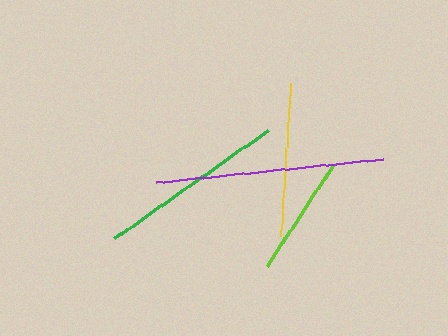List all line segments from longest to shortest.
From longest to shortest: purple, green, yellow, lime.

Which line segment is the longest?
The purple line is the longest at approximately 229 pixels.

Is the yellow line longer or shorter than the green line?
The green line is longer than the yellow line.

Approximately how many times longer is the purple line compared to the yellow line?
The purple line is approximately 1.5 times the length of the yellow line.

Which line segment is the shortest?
The lime line is the shortest at approximately 121 pixels.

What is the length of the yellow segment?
The yellow segment is approximately 154 pixels long.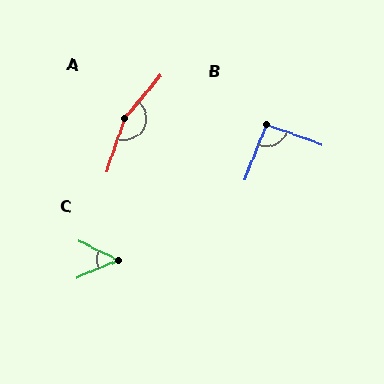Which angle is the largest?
A, at approximately 158 degrees.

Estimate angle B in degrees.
Approximately 92 degrees.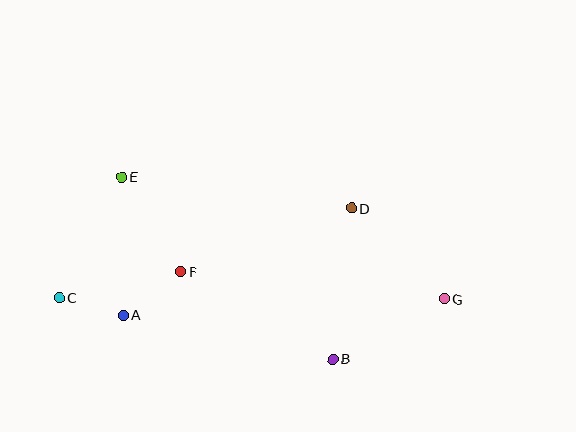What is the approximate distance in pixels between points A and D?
The distance between A and D is approximately 252 pixels.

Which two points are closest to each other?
Points A and C are closest to each other.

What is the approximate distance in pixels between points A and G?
The distance between A and G is approximately 321 pixels.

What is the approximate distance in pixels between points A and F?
The distance between A and F is approximately 72 pixels.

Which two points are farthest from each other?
Points C and G are farthest from each other.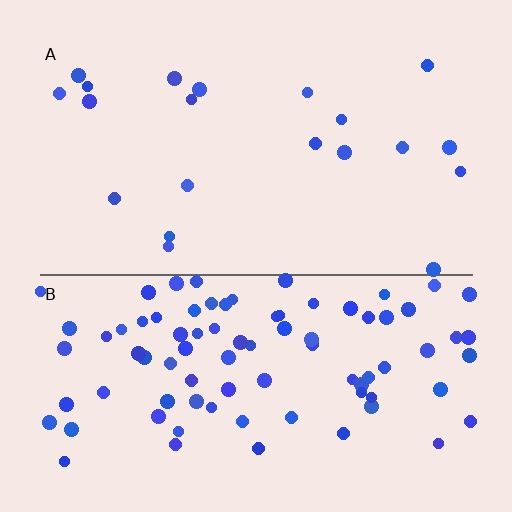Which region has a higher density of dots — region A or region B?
B (the bottom).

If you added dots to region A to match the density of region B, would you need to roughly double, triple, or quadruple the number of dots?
Approximately quadruple.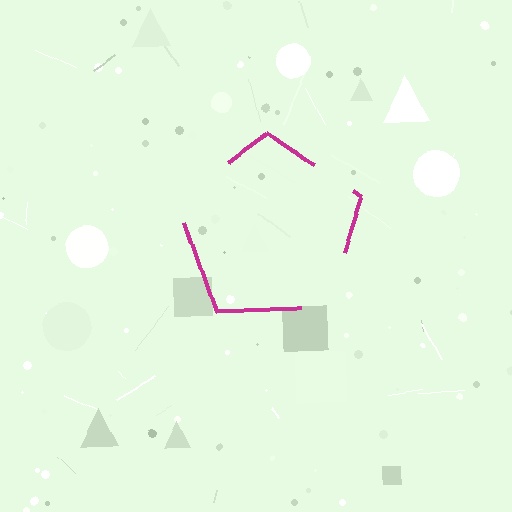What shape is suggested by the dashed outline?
The dashed outline suggests a pentagon.